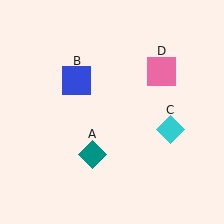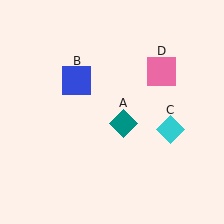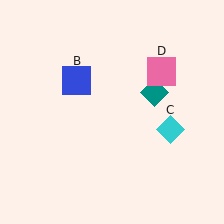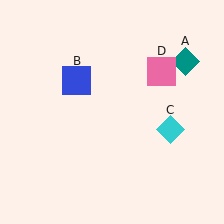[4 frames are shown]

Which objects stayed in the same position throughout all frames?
Blue square (object B) and cyan diamond (object C) and pink square (object D) remained stationary.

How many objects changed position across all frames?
1 object changed position: teal diamond (object A).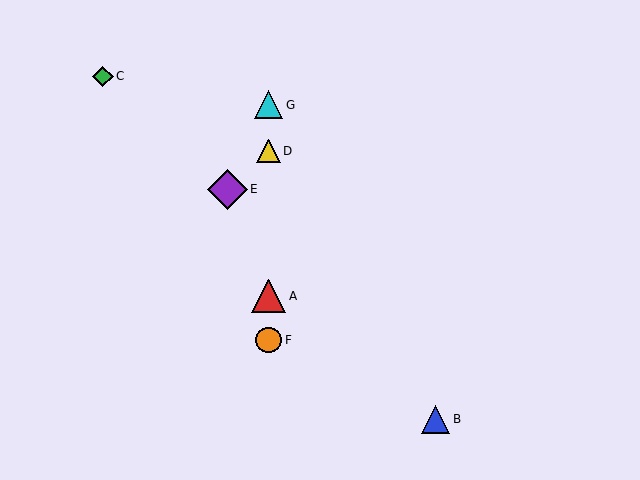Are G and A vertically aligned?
Yes, both are at x≈269.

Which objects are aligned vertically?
Objects A, D, F, G are aligned vertically.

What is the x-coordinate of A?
Object A is at x≈269.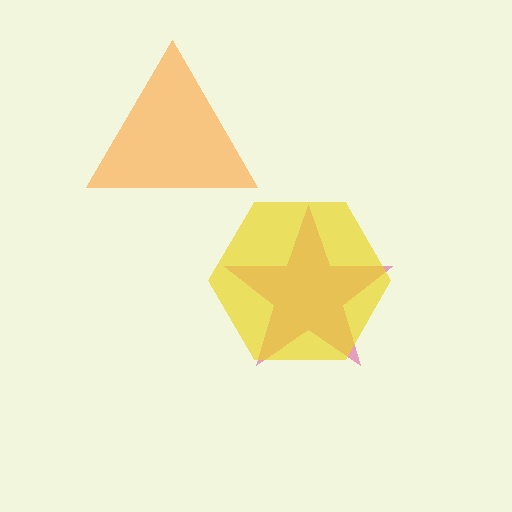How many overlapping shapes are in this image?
There are 3 overlapping shapes in the image.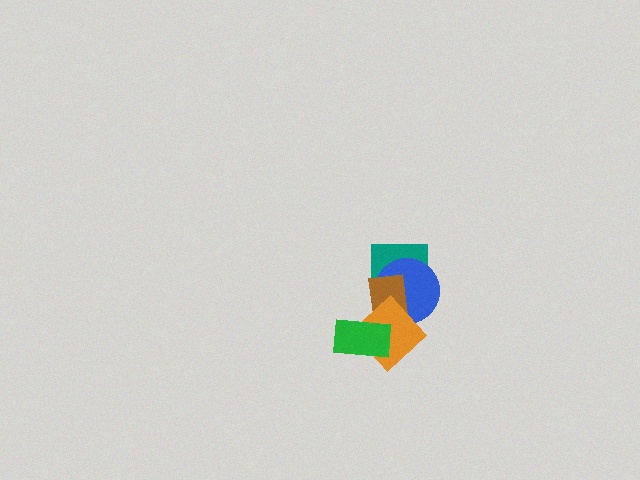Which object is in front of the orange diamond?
The green rectangle is in front of the orange diamond.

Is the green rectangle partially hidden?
No, no other shape covers it.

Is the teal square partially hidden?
Yes, it is partially covered by another shape.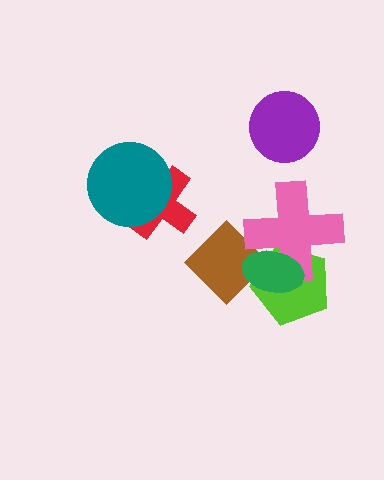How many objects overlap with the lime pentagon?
3 objects overlap with the lime pentagon.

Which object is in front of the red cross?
The teal circle is in front of the red cross.